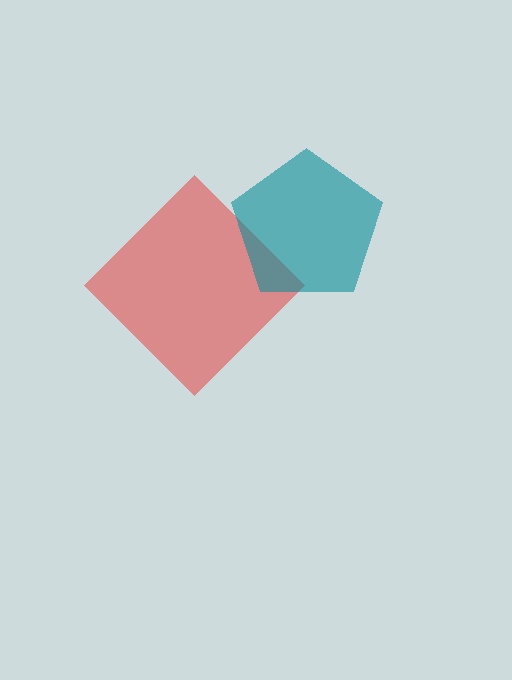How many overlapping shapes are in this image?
There are 2 overlapping shapes in the image.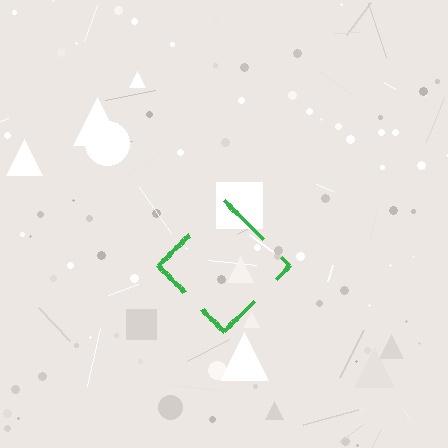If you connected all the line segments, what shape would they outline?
They would outline a diamond.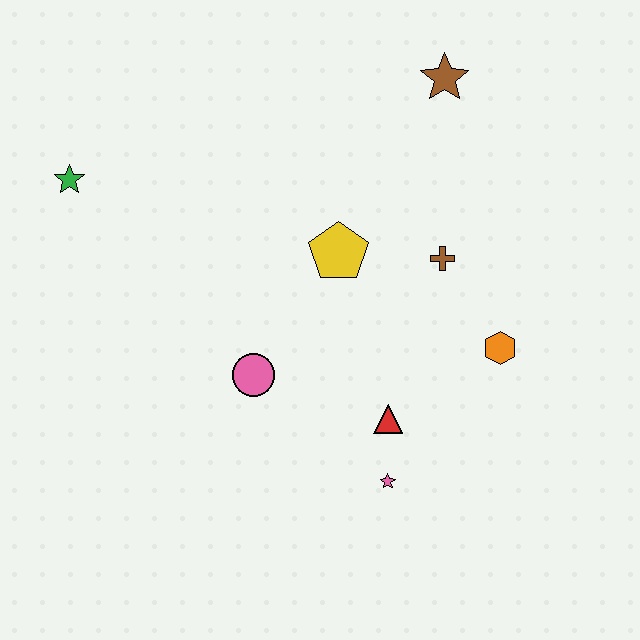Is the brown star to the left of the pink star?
No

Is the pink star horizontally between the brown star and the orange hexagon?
No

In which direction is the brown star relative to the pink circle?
The brown star is above the pink circle.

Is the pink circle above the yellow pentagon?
No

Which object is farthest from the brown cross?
The green star is farthest from the brown cross.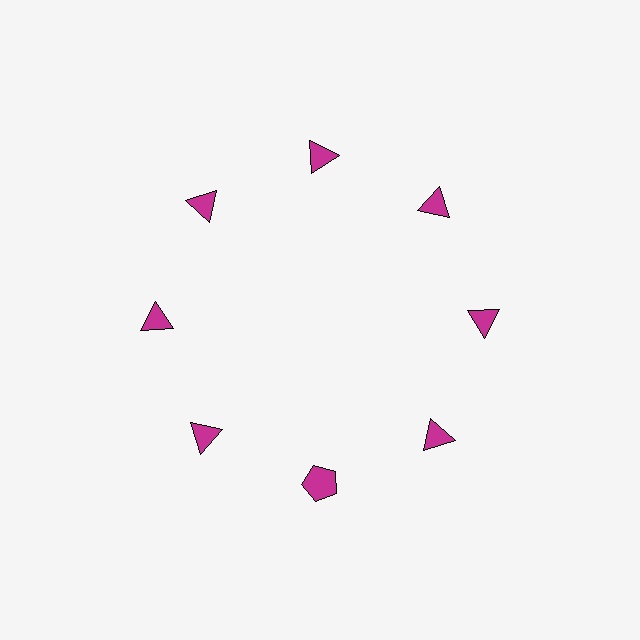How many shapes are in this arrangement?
There are 8 shapes arranged in a ring pattern.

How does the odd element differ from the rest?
It has a different shape: pentagon instead of triangle.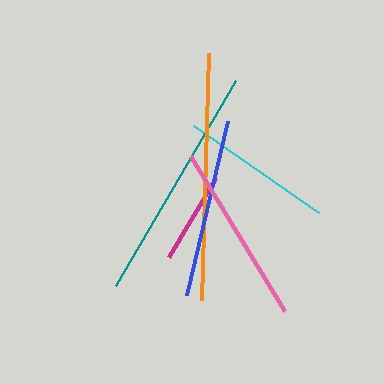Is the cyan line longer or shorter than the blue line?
The blue line is longer than the cyan line.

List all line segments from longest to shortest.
From longest to shortest: orange, teal, pink, blue, cyan, magenta.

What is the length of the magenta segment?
The magenta segment is approximately 92 pixels long.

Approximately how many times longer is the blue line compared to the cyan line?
The blue line is approximately 1.2 times the length of the cyan line.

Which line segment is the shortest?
The magenta line is the shortest at approximately 92 pixels.